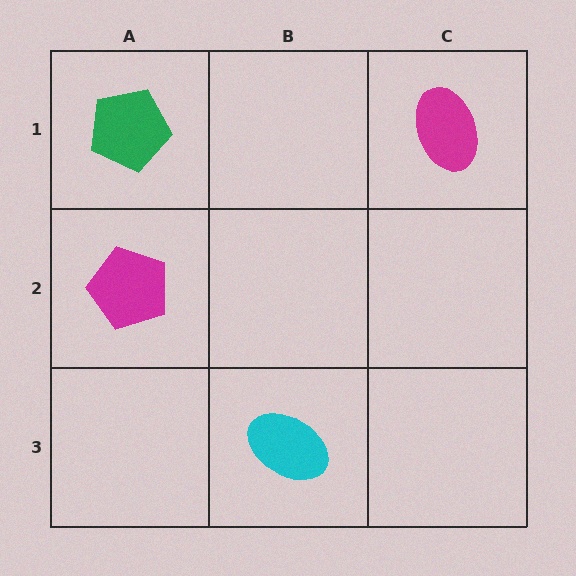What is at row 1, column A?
A green pentagon.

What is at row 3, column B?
A cyan ellipse.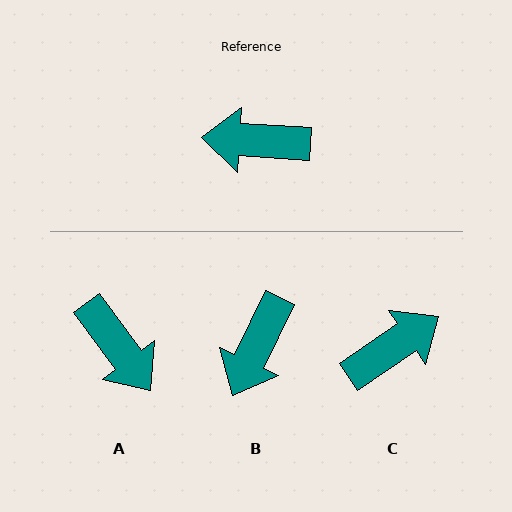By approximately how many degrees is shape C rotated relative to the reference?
Approximately 142 degrees clockwise.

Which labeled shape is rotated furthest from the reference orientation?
C, about 142 degrees away.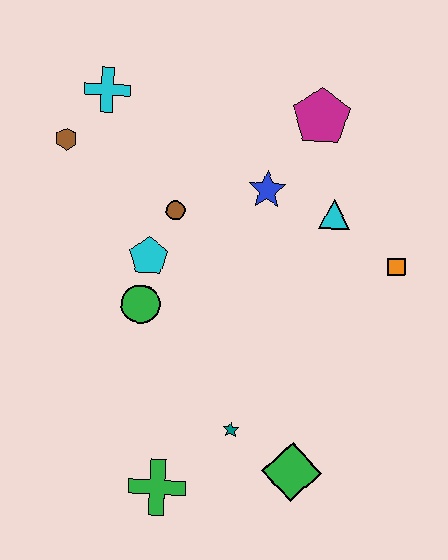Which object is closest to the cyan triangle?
The blue star is closest to the cyan triangle.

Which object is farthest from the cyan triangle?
The green cross is farthest from the cyan triangle.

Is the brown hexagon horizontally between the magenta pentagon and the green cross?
No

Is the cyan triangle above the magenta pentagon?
No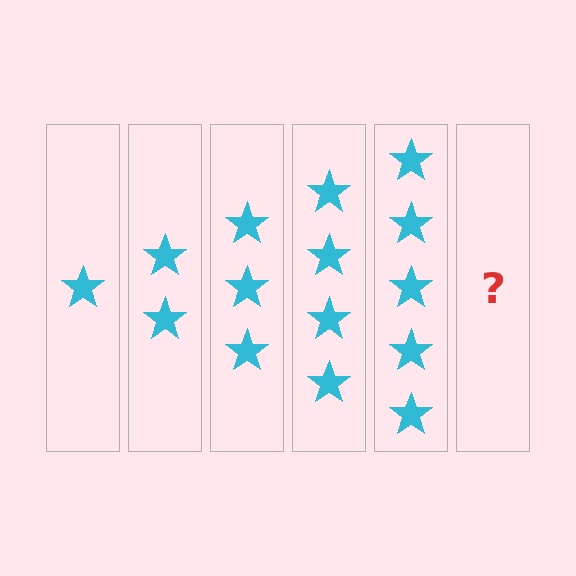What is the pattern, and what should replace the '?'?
The pattern is that each step adds one more star. The '?' should be 6 stars.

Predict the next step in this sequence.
The next step is 6 stars.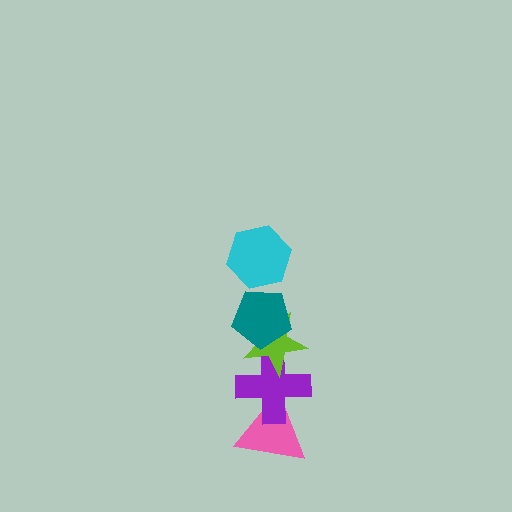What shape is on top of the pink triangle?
The purple cross is on top of the pink triangle.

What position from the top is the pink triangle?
The pink triangle is 5th from the top.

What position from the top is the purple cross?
The purple cross is 4th from the top.